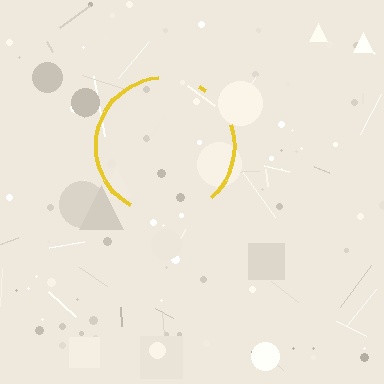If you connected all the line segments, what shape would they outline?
They would outline a circle.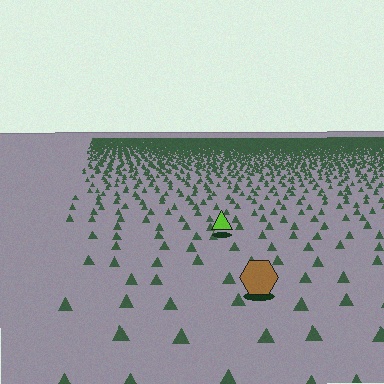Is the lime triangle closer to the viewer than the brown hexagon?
No. The brown hexagon is closer — you can tell from the texture gradient: the ground texture is coarser near it.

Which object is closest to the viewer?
The brown hexagon is closest. The texture marks near it are larger and more spread out.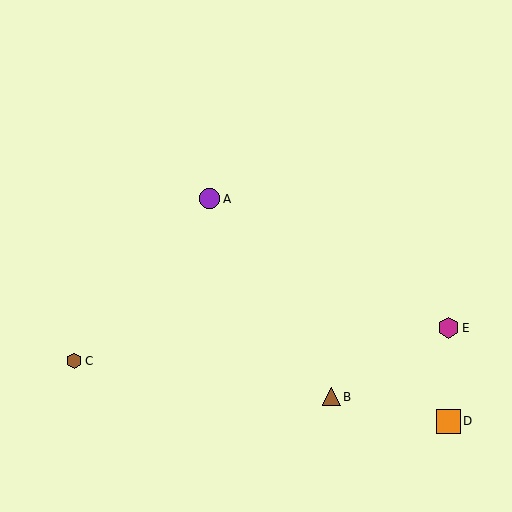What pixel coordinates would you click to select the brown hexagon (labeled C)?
Click at (74, 361) to select the brown hexagon C.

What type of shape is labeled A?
Shape A is a purple circle.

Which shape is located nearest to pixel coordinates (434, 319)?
The magenta hexagon (labeled E) at (448, 328) is nearest to that location.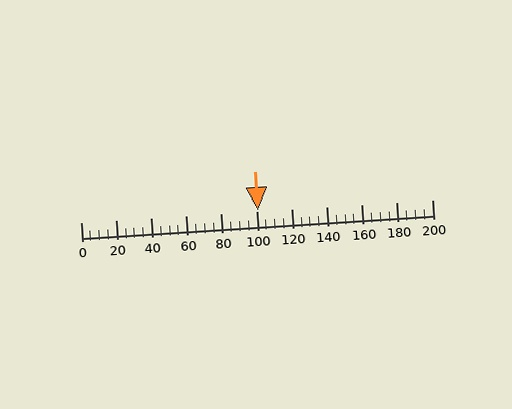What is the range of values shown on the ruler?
The ruler shows values from 0 to 200.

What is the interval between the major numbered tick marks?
The major tick marks are spaced 20 units apart.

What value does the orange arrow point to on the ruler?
The orange arrow points to approximately 101.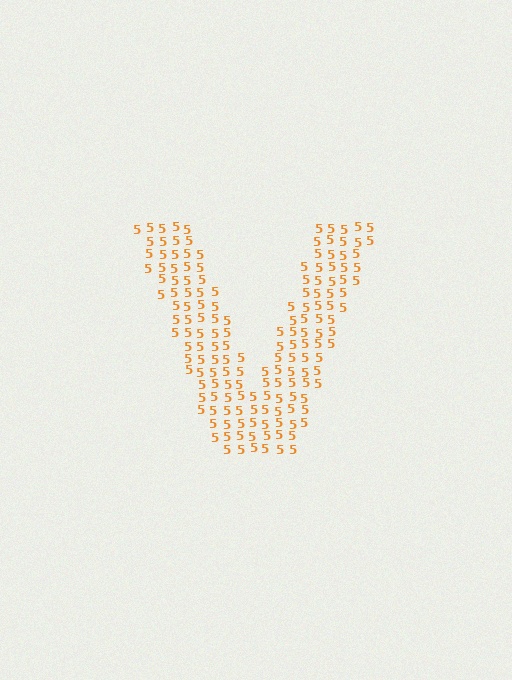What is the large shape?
The large shape is the letter V.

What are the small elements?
The small elements are digit 5's.